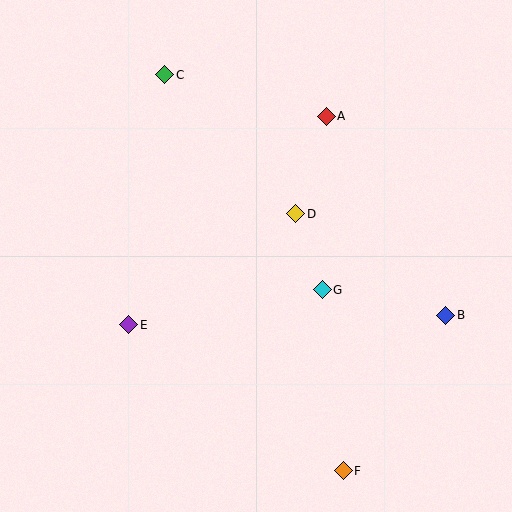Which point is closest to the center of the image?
Point D at (296, 214) is closest to the center.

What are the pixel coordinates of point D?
Point D is at (296, 214).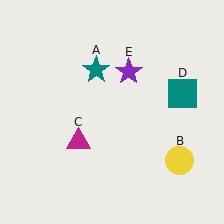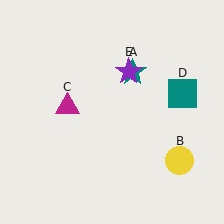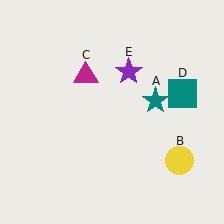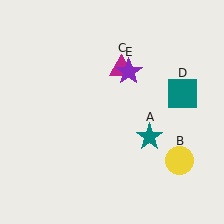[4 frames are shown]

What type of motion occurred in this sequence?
The teal star (object A), magenta triangle (object C) rotated clockwise around the center of the scene.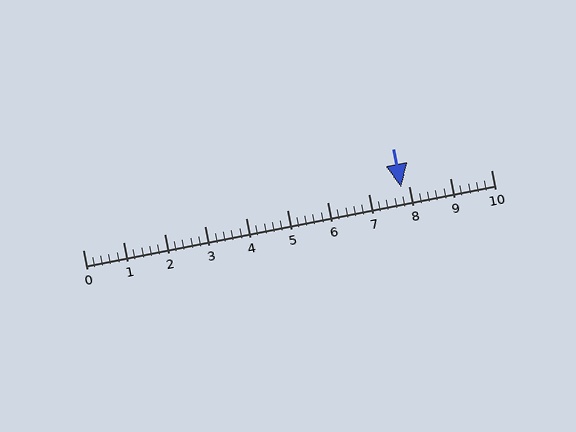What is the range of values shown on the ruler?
The ruler shows values from 0 to 10.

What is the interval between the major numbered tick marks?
The major tick marks are spaced 1 units apart.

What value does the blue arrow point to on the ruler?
The blue arrow points to approximately 7.8.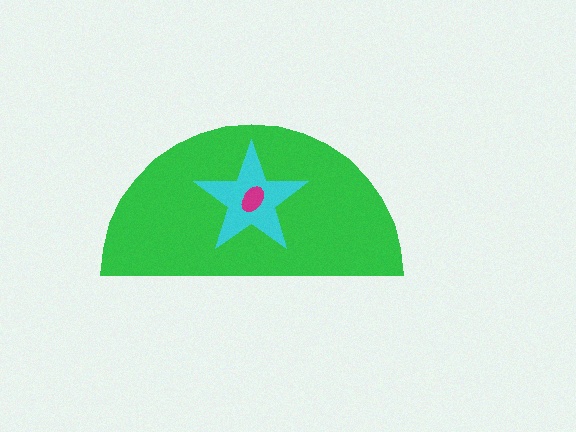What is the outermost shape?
The green semicircle.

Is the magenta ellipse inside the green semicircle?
Yes.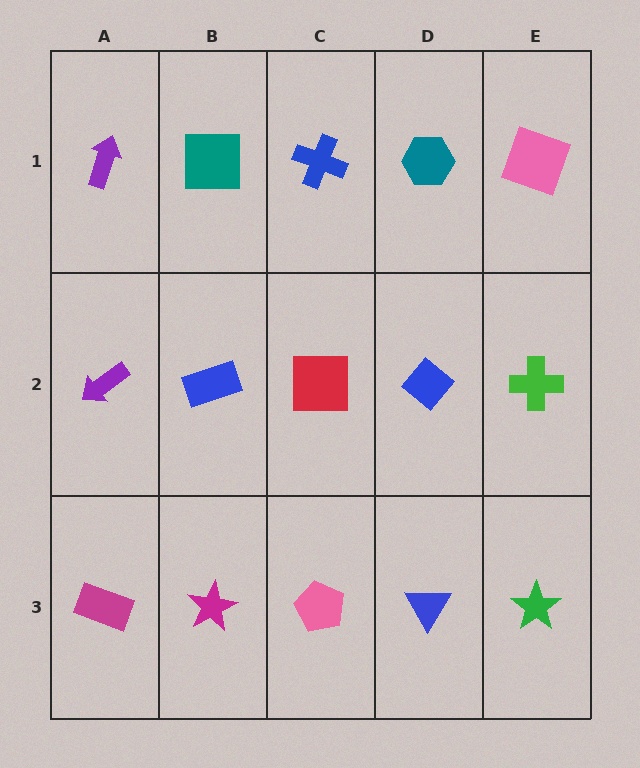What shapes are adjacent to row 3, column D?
A blue diamond (row 2, column D), a pink pentagon (row 3, column C), a green star (row 3, column E).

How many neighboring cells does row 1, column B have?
3.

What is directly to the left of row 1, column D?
A blue cross.